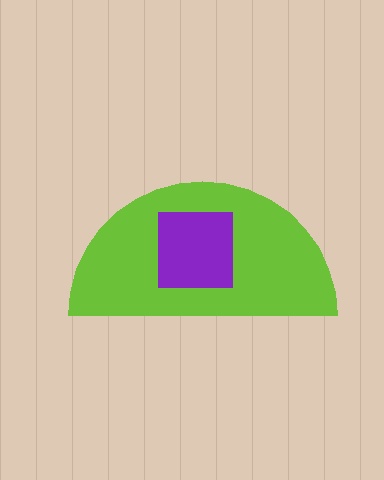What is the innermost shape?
The purple square.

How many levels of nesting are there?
2.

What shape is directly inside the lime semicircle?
The purple square.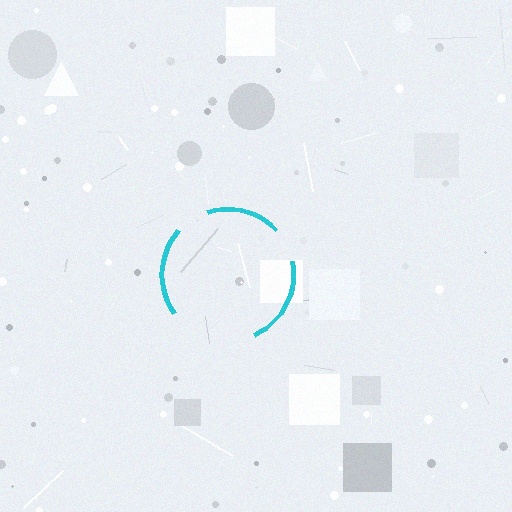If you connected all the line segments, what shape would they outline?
They would outline a circle.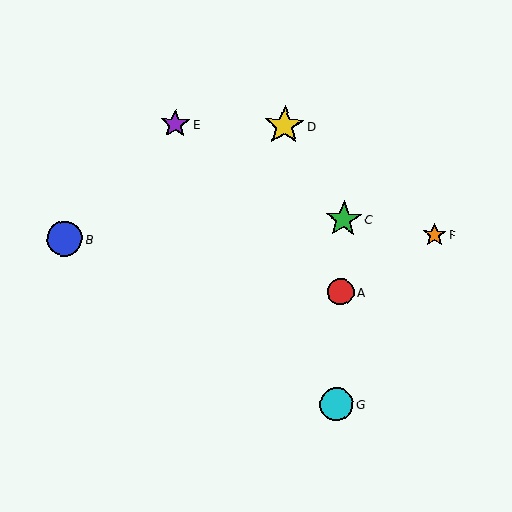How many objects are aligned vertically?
3 objects (A, C, G) are aligned vertically.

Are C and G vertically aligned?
Yes, both are at x≈344.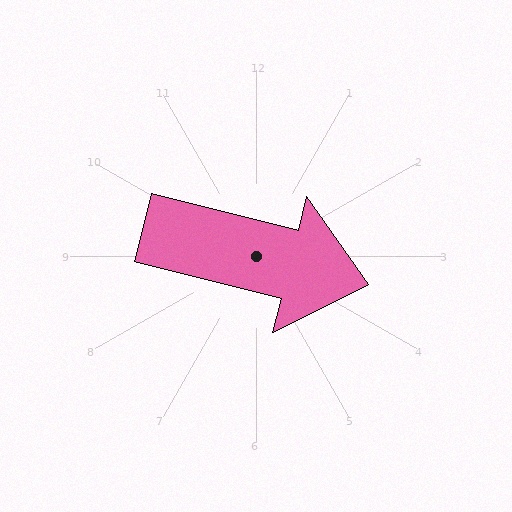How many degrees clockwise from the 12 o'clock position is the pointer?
Approximately 104 degrees.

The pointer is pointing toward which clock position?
Roughly 3 o'clock.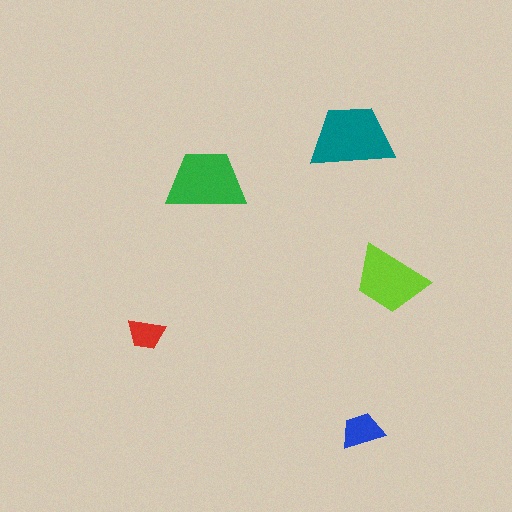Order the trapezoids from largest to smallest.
the teal one, the green one, the lime one, the blue one, the red one.